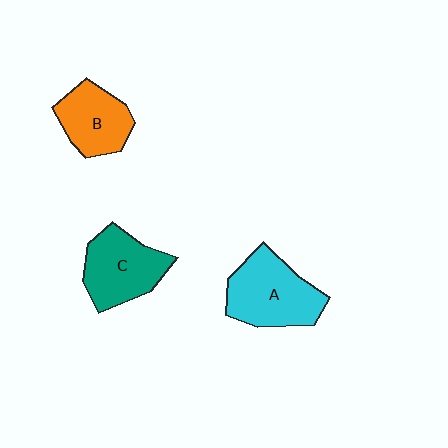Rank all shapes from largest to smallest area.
From largest to smallest: A (cyan), C (teal), B (orange).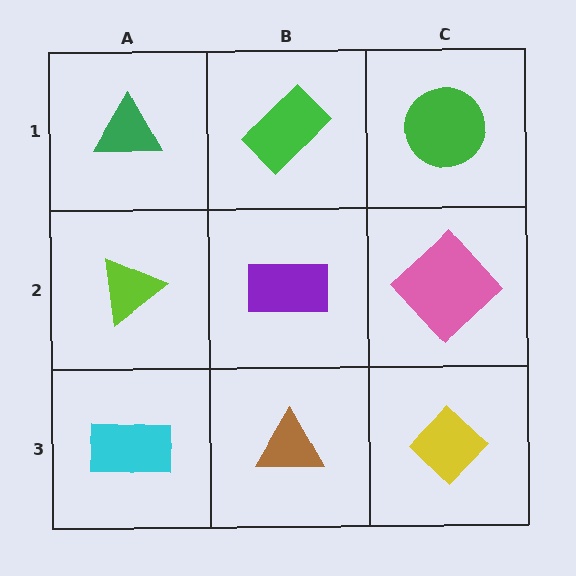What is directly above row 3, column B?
A purple rectangle.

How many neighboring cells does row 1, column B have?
3.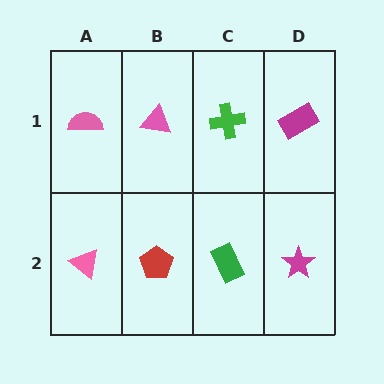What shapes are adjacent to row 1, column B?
A red pentagon (row 2, column B), a pink semicircle (row 1, column A), a green cross (row 1, column C).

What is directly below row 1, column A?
A pink triangle.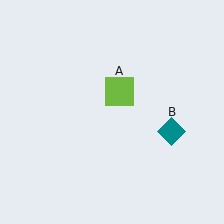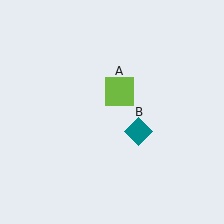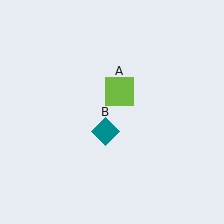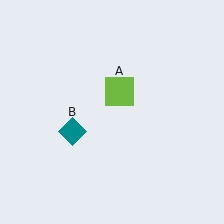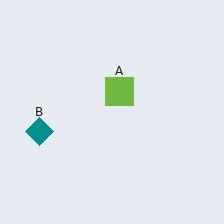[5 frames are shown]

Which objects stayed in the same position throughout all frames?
Lime square (object A) remained stationary.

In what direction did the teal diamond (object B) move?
The teal diamond (object B) moved left.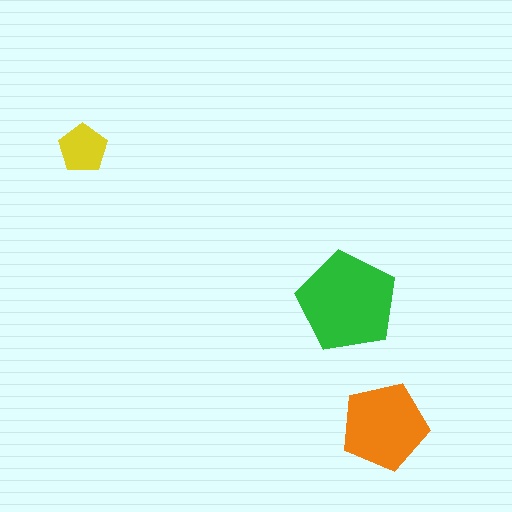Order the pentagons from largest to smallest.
the green one, the orange one, the yellow one.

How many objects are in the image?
There are 3 objects in the image.